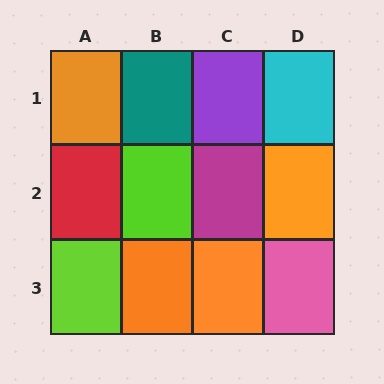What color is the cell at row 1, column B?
Teal.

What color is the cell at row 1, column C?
Purple.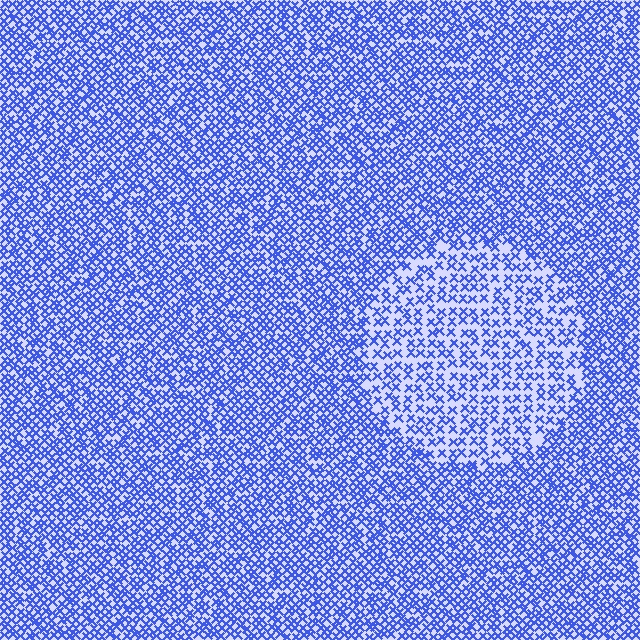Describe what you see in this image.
The image contains small blue elements arranged at two different densities. A circle-shaped region is visible where the elements are less densely packed than the surrounding area.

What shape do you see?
I see a circle.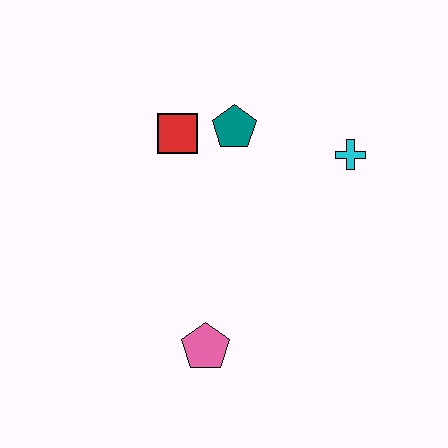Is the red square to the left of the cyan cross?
Yes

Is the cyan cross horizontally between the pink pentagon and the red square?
No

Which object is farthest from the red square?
The pink pentagon is farthest from the red square.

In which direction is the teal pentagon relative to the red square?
The teal pentagon is to the right of the red square.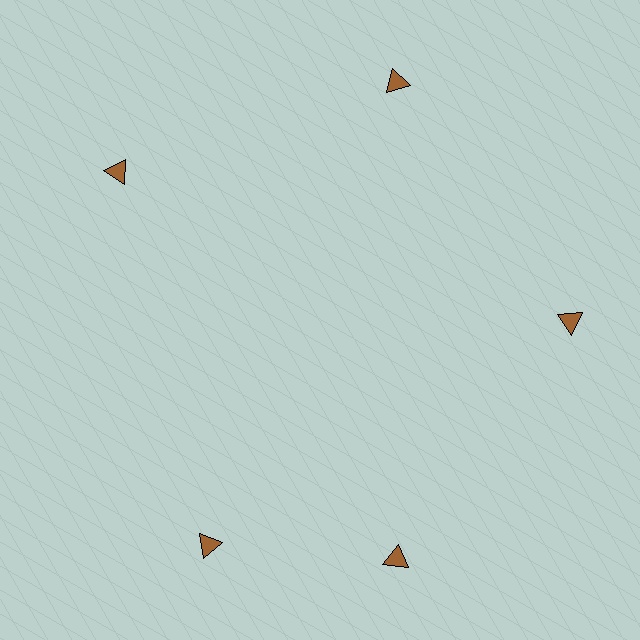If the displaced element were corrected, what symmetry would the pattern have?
It would have 5-fold rotational symmetry — the pattern would map onto itself every 72 degrees.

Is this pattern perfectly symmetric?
No. The 5 brown triangles are arranged in a ring, but one element near the 8 o'clock position is rotated out of alignment along the ring, breaking the 5-fold rotational symmetry.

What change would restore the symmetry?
The symmetry would be restored by rotating it back into even spacing with its neighbors so that all 5 triangles sit at equal angles and equal distance from the center.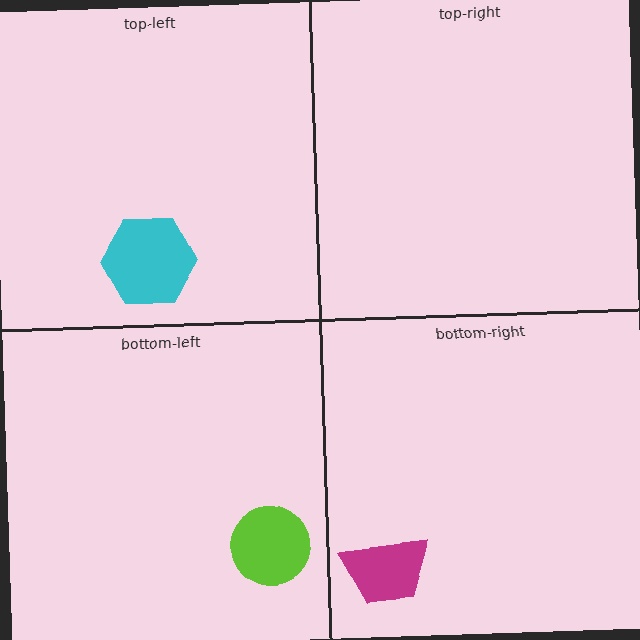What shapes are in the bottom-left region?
The lime circle.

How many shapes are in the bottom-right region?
1.